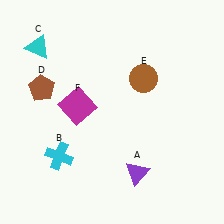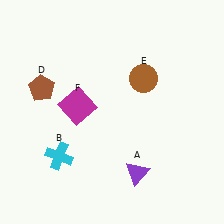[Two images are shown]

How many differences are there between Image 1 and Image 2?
There is 1 difference between the two images.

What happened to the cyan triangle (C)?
The cyan triangle (C) was removed in Image 2. It was in the top-left area of Image 1.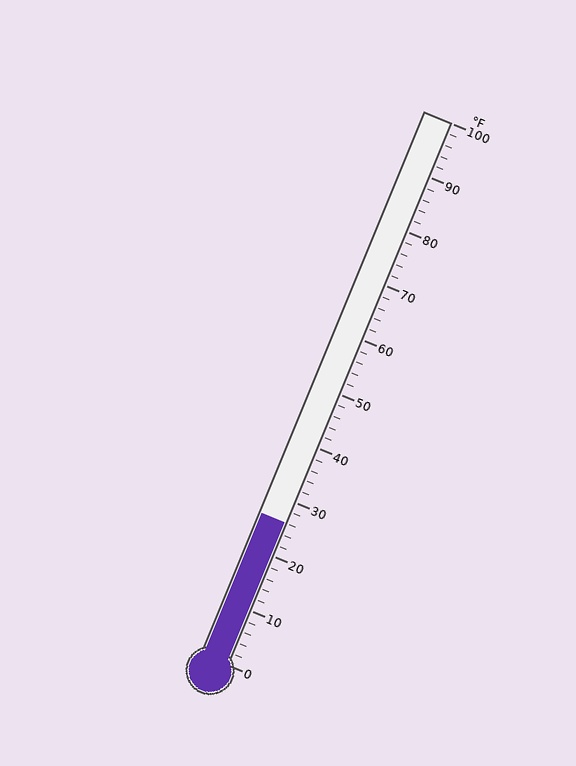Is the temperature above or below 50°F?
The temperature is below 50°F.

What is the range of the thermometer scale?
The thermometer scale ranges from 0°F to 100°F.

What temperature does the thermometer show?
The thermometer shows approximately 26°F.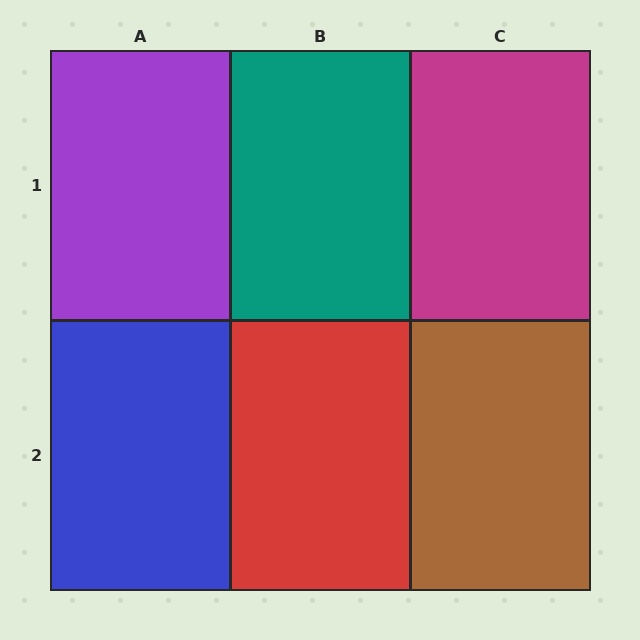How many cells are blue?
1 cell is blue.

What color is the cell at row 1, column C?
Magenta.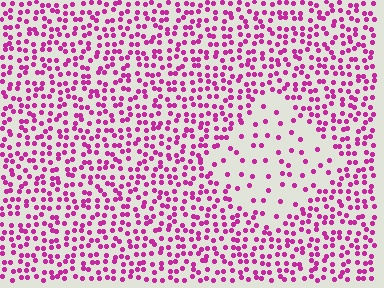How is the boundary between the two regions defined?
The boundary is defined by a change in element density (approximately 2.7x ratio). All elements are the same color, size, and shape.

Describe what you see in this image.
The image contains small magenta elements arranged at two different densities. A diamond-shaped region is visible where the elements are less densely packed than the surrounding area.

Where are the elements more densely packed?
The elements are more densely packed outside the diamond boundary.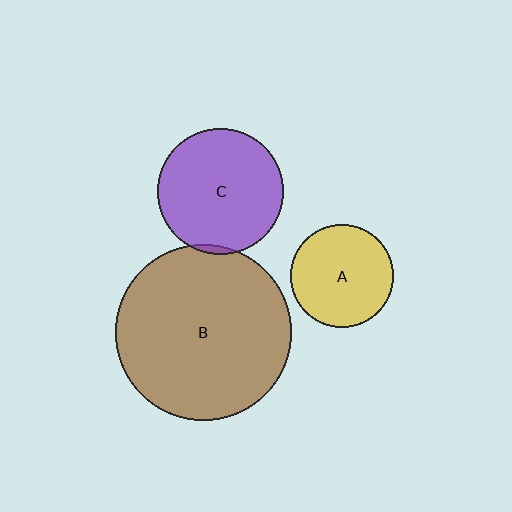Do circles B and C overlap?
Yes.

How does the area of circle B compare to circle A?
Approximately 2.9 times.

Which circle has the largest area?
Circle B (brown).